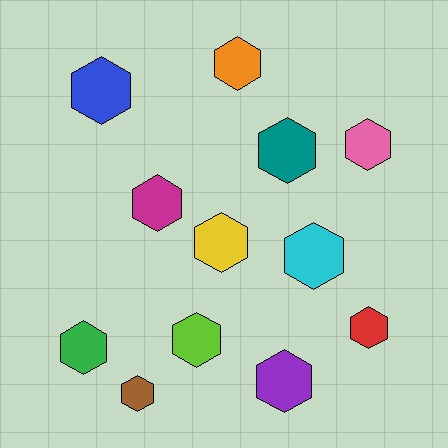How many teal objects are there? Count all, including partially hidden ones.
There is 1 teal object.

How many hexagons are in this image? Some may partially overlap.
There are 12 hexagons.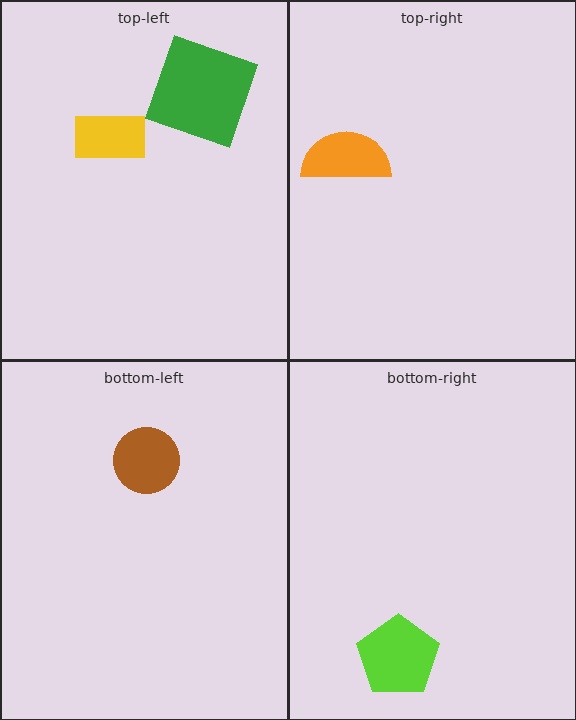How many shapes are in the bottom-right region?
1.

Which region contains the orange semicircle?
The top-right region.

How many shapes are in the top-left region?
2.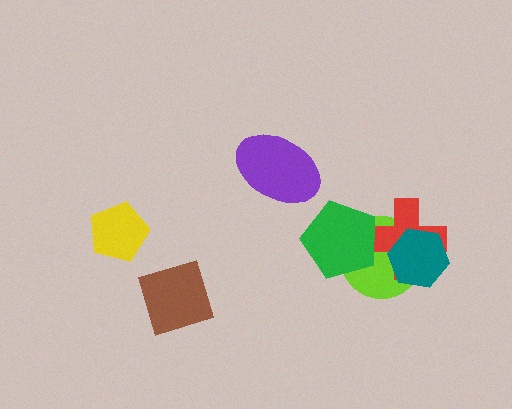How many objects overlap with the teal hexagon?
2 objects overlap with the teal hexagon.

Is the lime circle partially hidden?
Yes, it is partially covered by another shape.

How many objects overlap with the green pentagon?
2 objects overlap with the green pentagon.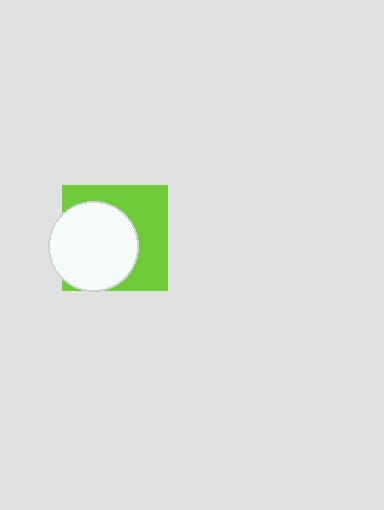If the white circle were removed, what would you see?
You would see the complete lime square.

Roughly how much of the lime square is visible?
About half of it is visible (roughly 47%).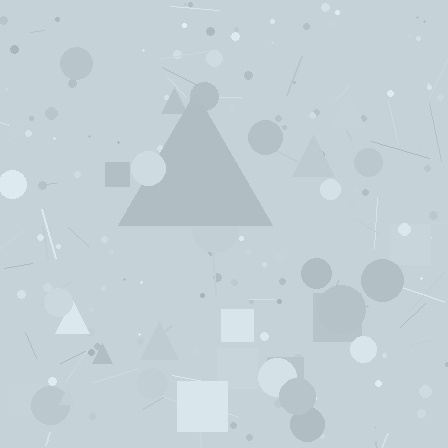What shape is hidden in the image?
A triangle is hidden in the image.